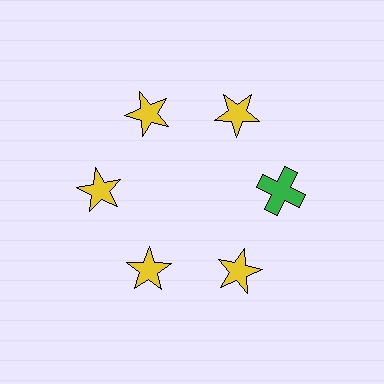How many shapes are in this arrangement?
There are 6 shapes arranged in a ring pattern.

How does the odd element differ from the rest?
It differs in both color (green instead of yellow) and shape (cross instead of star).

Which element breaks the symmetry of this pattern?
The green cross at roughly the 3 o'clock position breaks the symmetry. All other shapes are yellow stars.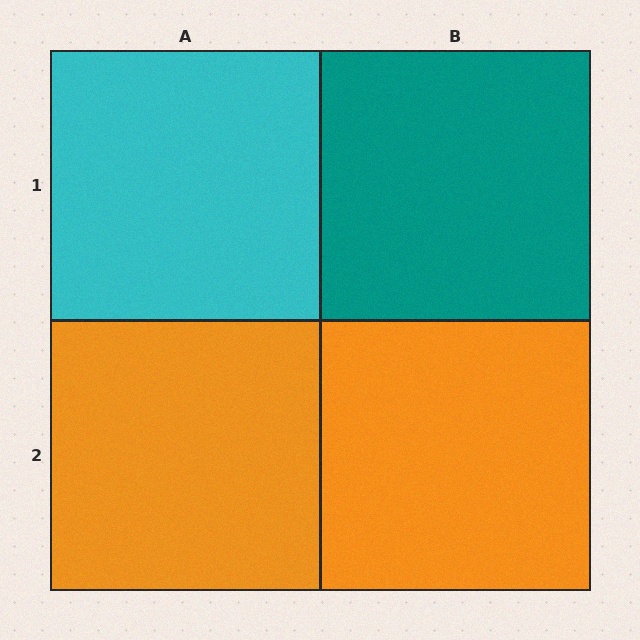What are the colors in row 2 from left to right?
Orange, orange.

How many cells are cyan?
1 cell is cyan.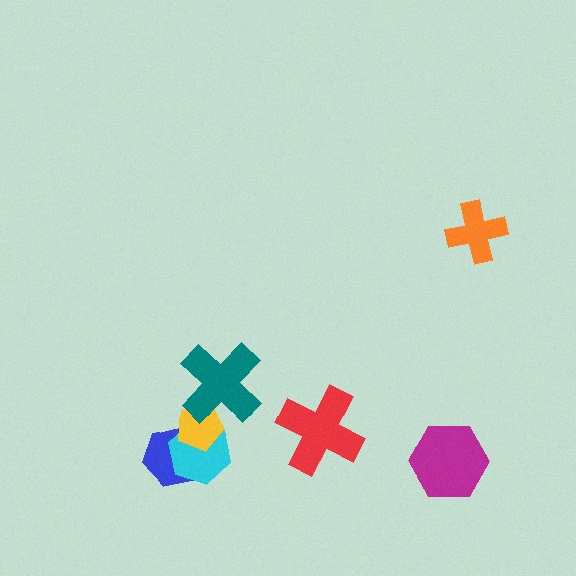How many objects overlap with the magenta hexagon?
0 objects overlap with the magenta hexagon.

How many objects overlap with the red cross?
0 objects overlap with the red cross.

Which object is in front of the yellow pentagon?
The teal cross is in front of the yellow pentagon.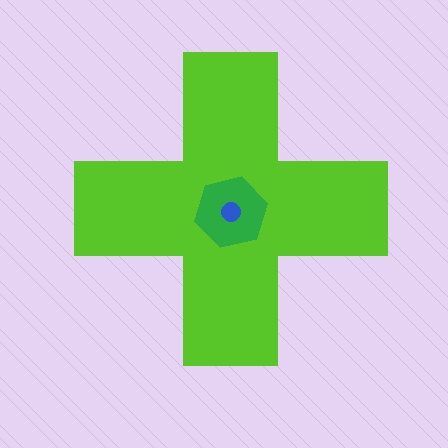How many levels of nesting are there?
3.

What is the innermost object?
The blue circle.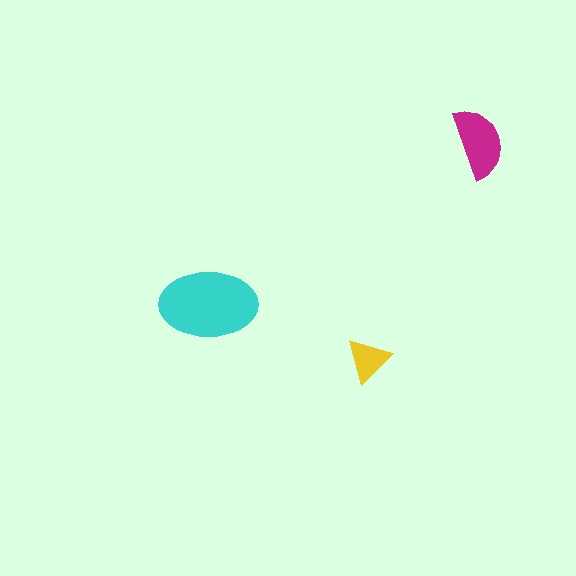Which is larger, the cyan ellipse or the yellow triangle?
The cyan ellipse.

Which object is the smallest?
The yellow triangle.